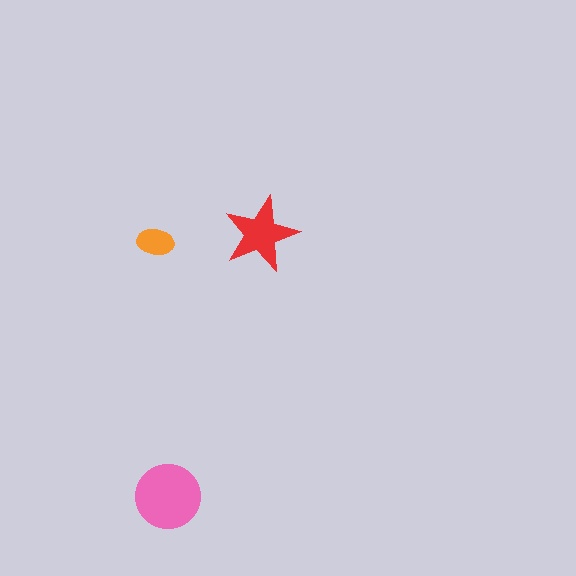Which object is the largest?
The pink circle.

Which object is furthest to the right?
The red star is rightmost.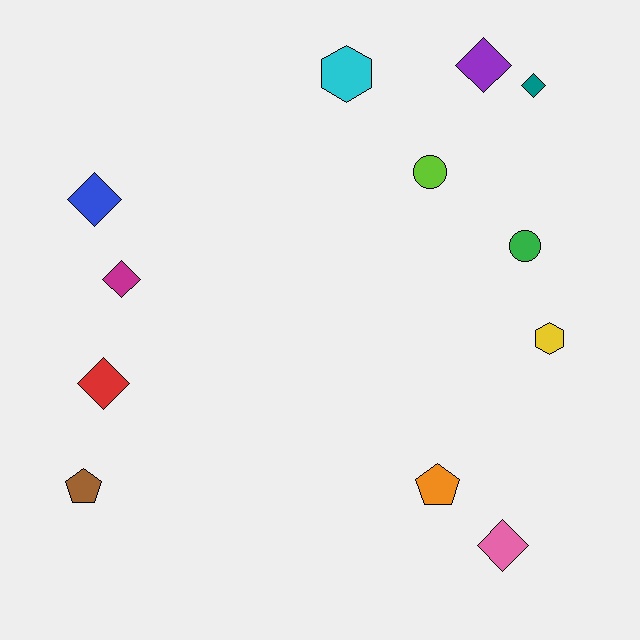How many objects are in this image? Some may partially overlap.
There are 12 objects.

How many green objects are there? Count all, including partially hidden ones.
There is 1 green object.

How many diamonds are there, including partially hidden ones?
There are 6 diamonds.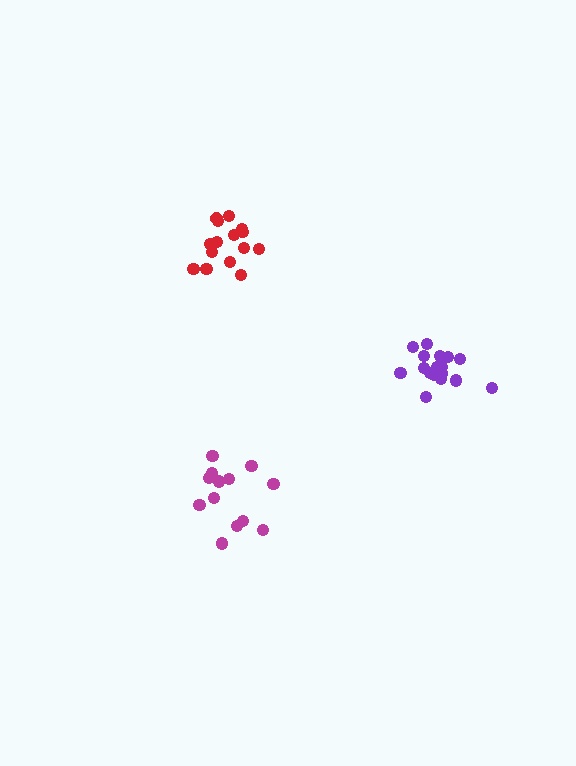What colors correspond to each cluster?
The clusters are colored: magenta, purple, red.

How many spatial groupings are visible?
There are 3 spatial groupings.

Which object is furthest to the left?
The red cluster is leftmost.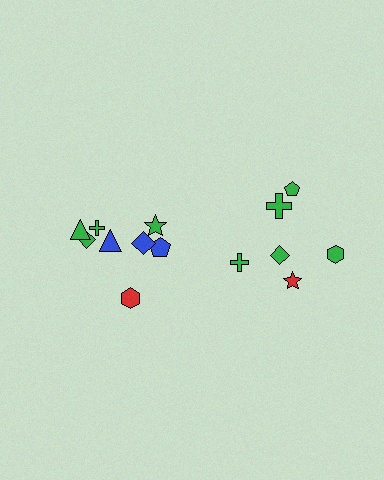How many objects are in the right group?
There are 6 objects.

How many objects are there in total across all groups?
There are 14 objects.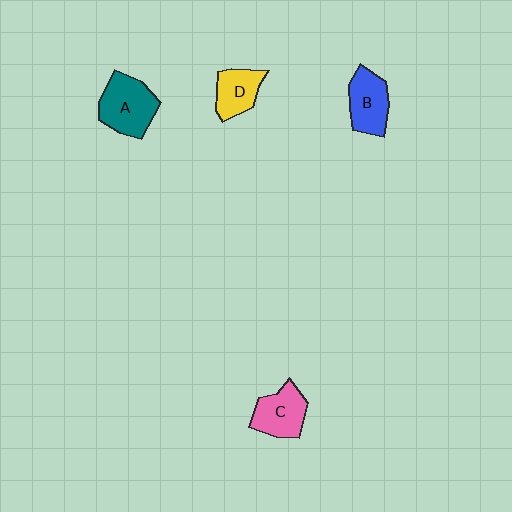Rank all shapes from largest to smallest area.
From largest to smallest: A (teal), B (blue), C (pink), D (yellow).